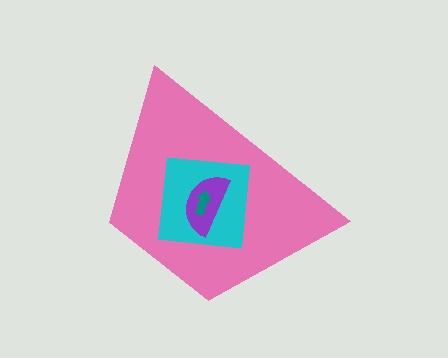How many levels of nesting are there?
4.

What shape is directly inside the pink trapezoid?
The cyan square.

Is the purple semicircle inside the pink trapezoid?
Yes.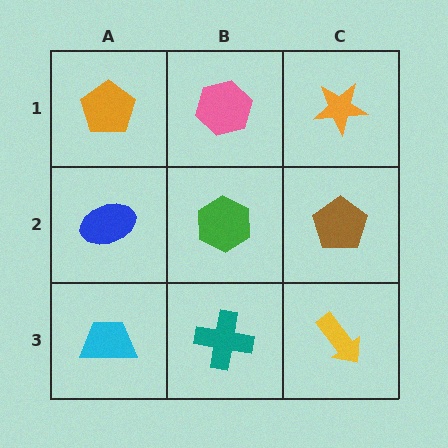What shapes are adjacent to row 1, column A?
A blue ellipse (row 2, column A), a pink hexagon (row 1, column B).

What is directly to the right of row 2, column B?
A brown pentagon.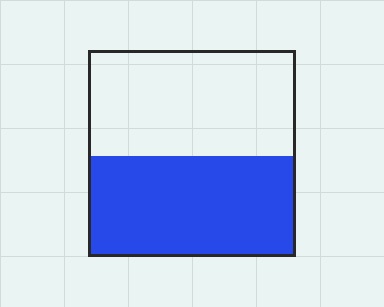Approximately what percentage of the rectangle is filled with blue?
Approximately 50%.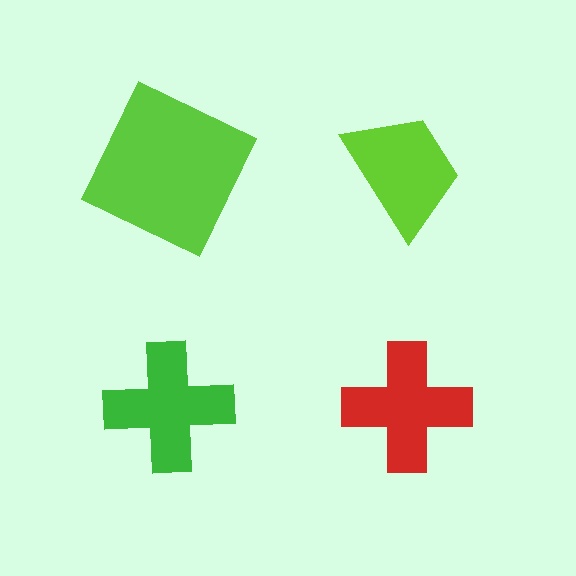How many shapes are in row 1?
2 shapes.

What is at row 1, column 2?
A lime trapezoid.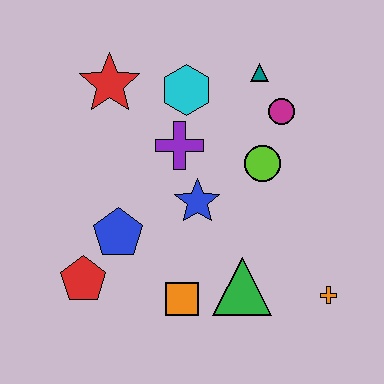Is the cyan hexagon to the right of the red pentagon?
Yes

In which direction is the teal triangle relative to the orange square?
The teal triangle is above the orange square.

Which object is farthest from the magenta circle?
The red pentagon is farthest from the magenta circle.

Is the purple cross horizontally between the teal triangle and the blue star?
No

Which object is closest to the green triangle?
The orange square is closest to the green triangle.